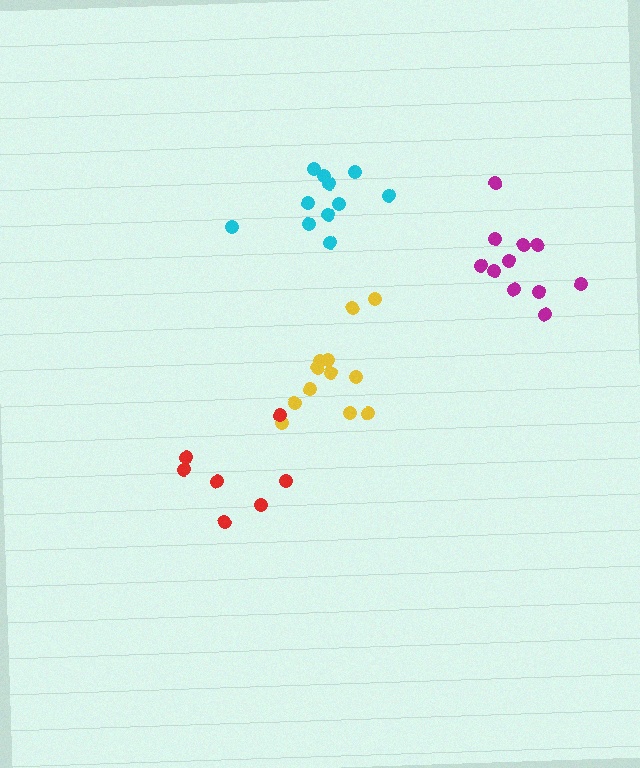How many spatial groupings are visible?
There are 4 spatial groupings.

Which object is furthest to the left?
The red cluster is leftmost.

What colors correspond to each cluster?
The clusters are colored: cyan, magenta, yellow, red.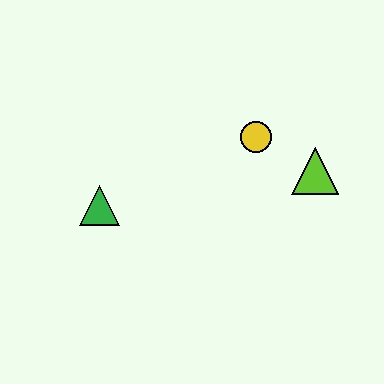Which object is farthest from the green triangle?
The lime triangle is farthest from the green triangle.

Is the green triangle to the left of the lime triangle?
Yes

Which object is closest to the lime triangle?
The yellow circle is closest to the lime triangle.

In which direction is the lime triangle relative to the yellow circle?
The lime triangle is to the right of the yellow circle.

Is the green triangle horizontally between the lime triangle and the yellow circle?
No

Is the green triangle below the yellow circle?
Yes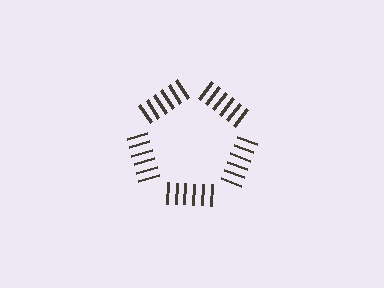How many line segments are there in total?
30 — 6 along each of the 5 edges.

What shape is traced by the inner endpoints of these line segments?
An illusory pentagon — the line segments terminate on its edges but no continuous stroke is drawn.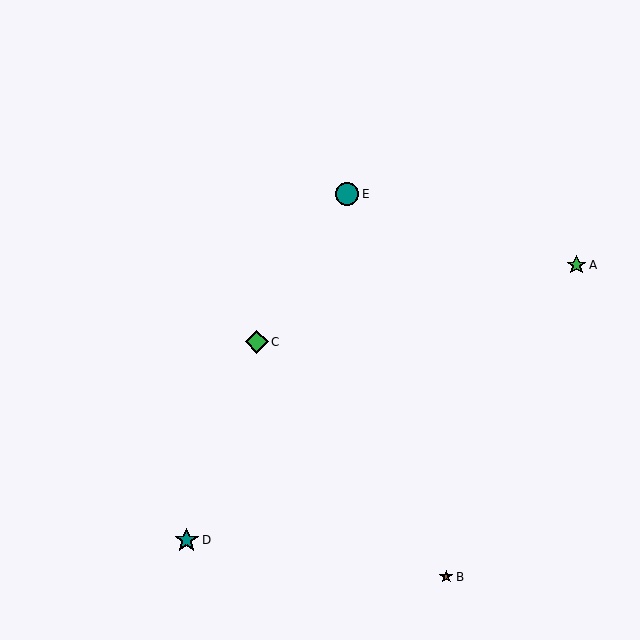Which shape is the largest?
The teal star (labeled D) is the largest.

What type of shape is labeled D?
Shape D is a teal star.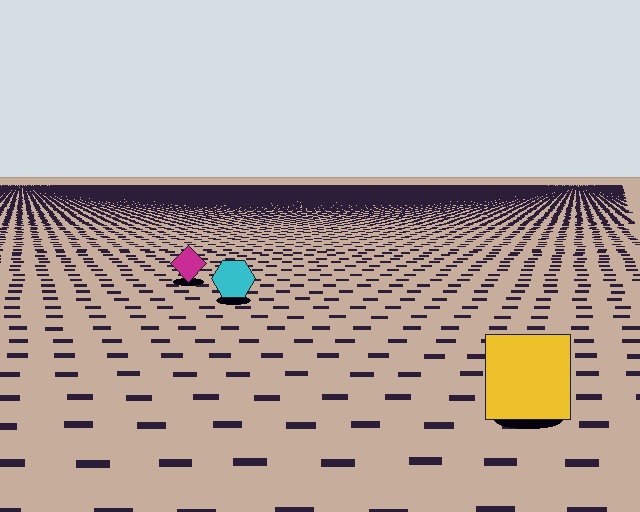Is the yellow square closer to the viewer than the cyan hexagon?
Yes. The yellow square is closer — you can tell from the texture gradient: the ground texture is coarser near it.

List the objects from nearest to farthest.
From nearest to farthest: the yellow square, the cyan hexagon, the magenta diamond.